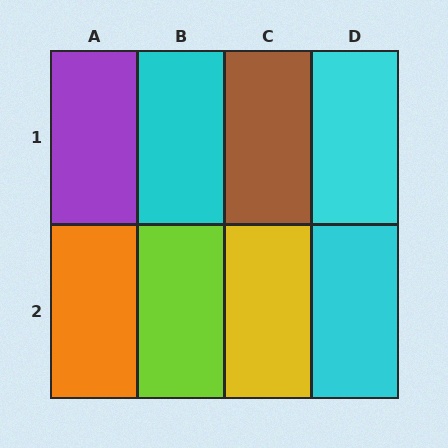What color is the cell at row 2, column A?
Orange.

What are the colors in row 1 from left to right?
Purple, cyan, brown, cyan.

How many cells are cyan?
3 cells are cyan.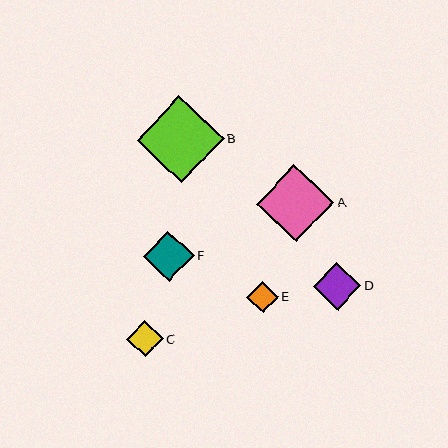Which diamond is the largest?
Diamond B is the largest with a size of approximately 87 pixels.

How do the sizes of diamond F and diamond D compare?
Diamond F and diamond D are approximately the same size.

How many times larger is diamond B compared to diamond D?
Diamond B is approximately 1.8 times the size of diamond D.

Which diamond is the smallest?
Diamond E is the smallest with a size of approximately 31 pixels.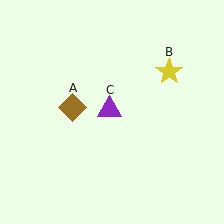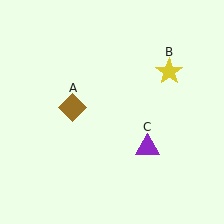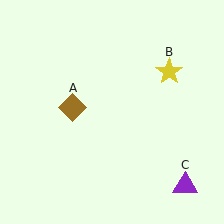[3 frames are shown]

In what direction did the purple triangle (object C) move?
The purple triangle (object C) moved down and to the right.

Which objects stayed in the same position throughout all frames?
Brown diamond (object A) and yellow star (object B) remained stationary.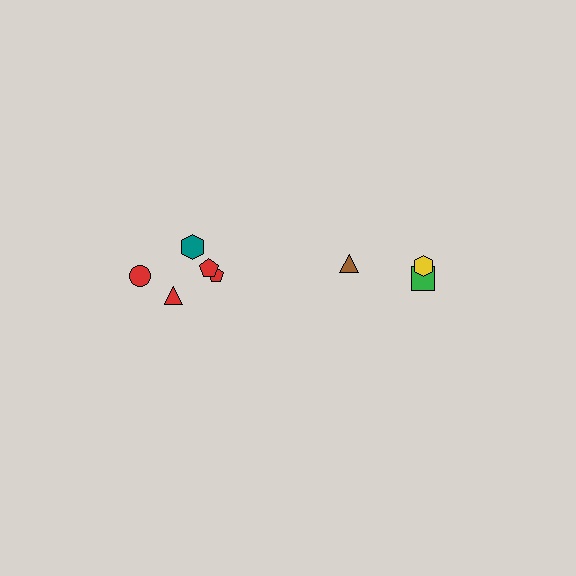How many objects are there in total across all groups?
There are 8 objects.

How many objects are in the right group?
There are 3 objects.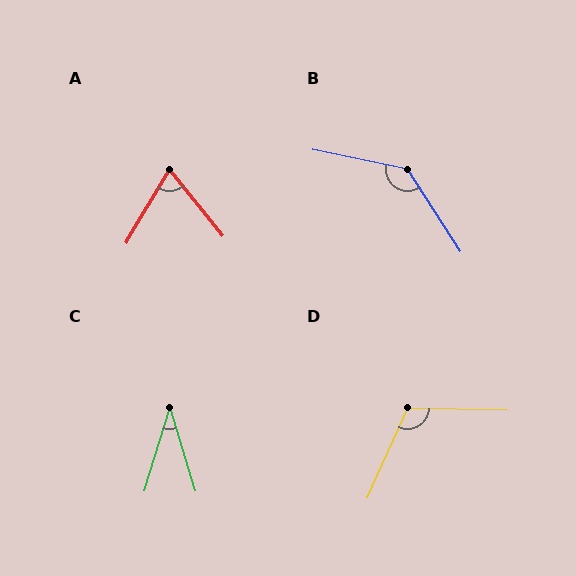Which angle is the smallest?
C, at approximately 34 degrees.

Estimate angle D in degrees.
Approximately 112 degrees.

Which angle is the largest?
B, at approximately 134 degrees.